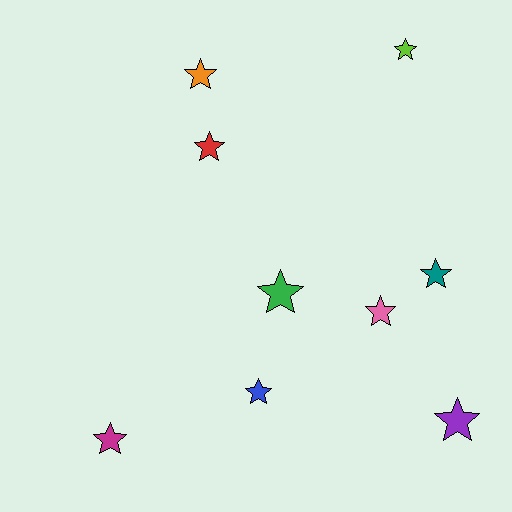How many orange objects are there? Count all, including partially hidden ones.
There is 1 orange object.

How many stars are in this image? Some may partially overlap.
There are 9 stars.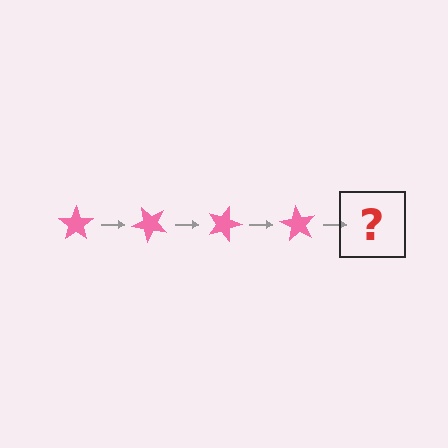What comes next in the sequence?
The next element should be a pink star rotated 180 degrees.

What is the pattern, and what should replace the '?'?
The pattern is that the star rotates 45 degrees each step. The '?' should be a pink star rotated 180 degrees.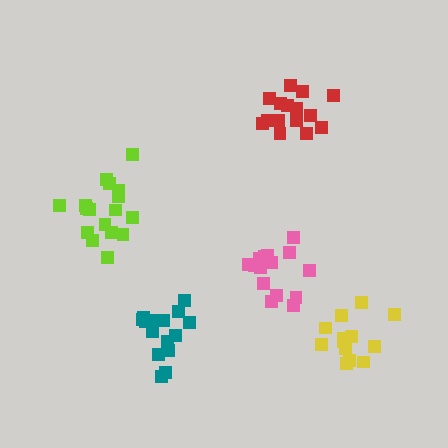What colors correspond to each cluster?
The clusters are colored: teal, yellow, lime, pink, red.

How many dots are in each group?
Group 1: 15 dots, Group 2: 13 dots, Group 3: 17 dots, Group 4: 15 dots, Group 5: 15 dots (75 total).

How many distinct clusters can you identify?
There are 5 distinct clusters.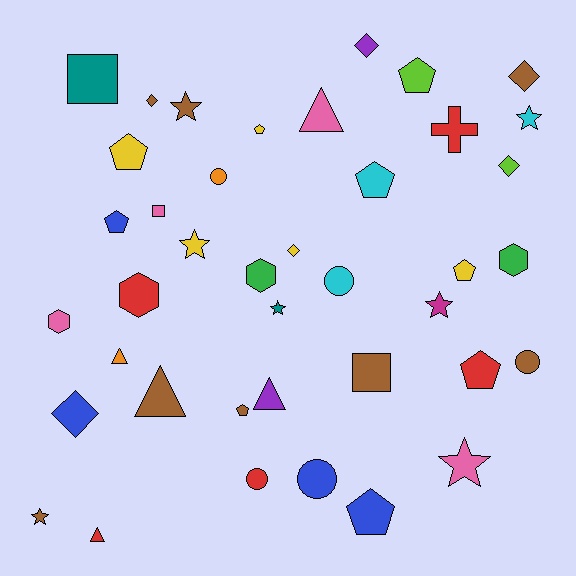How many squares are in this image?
There are 3 squares.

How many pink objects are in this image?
There are 4 pink objects.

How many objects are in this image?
There are 40 objects.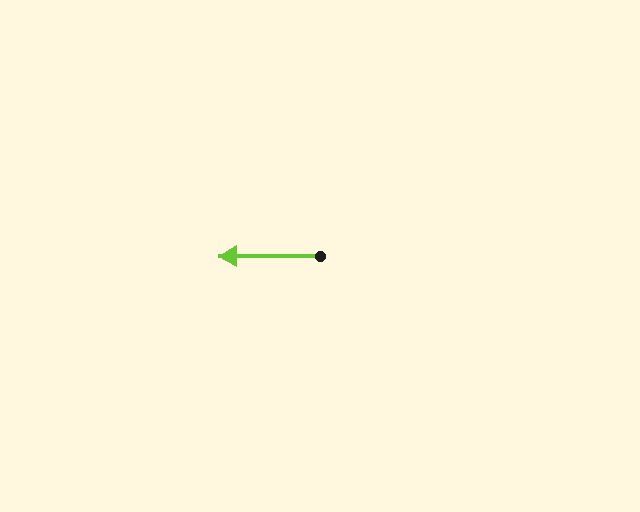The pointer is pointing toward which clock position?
Roughly 9 o'clock.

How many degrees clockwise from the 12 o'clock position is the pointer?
Approximately 270 degrees.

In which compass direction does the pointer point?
West.